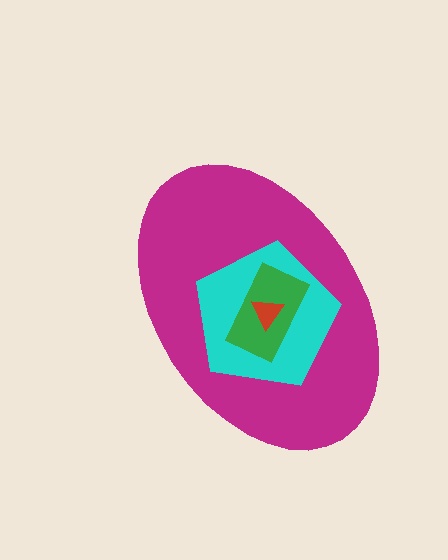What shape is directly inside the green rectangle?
The red triangle.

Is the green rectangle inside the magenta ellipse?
Yes.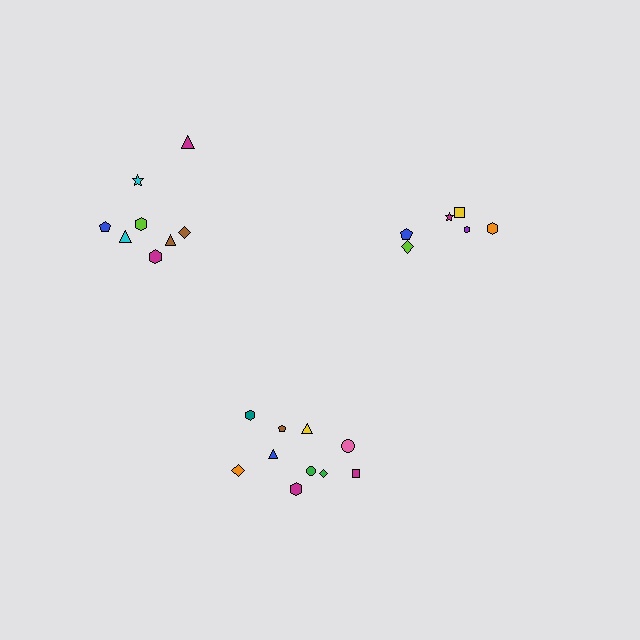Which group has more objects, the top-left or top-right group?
The top-left group.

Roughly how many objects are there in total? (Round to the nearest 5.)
Roughly 25 objects in total.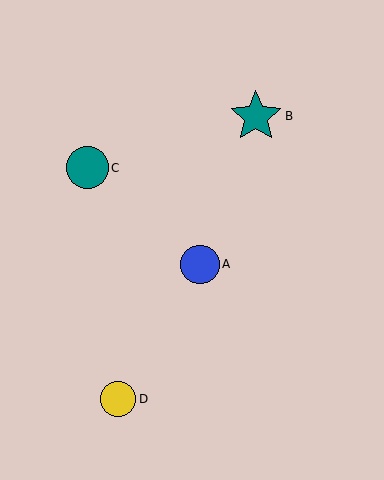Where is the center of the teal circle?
The center of the teal circle is at (87, 168).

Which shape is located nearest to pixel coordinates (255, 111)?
The teal star (labeled B) at (256, 116) is nearest to that location.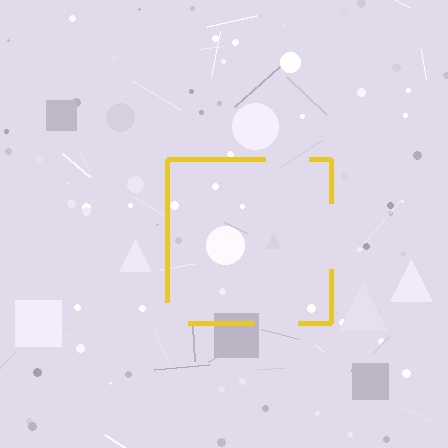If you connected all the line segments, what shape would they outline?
They would outline a square.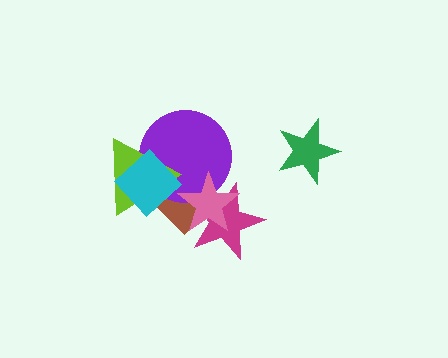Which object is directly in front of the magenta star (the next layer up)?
The purple circle is directly in front of the magenta star.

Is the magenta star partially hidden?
Yes, it is partially covered by another shape.